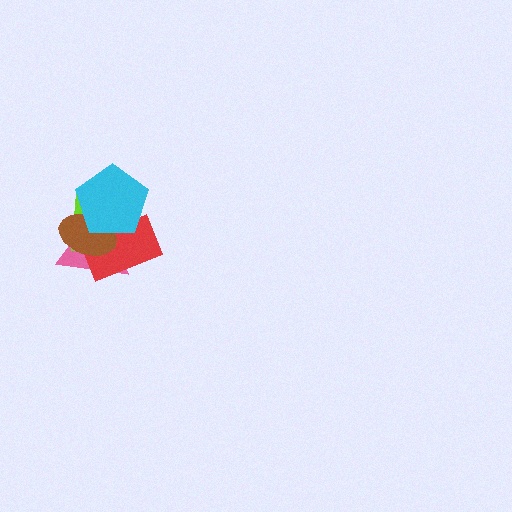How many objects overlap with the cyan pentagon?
4 objects overlap with the cyan pentagon.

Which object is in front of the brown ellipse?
The cyan pentagon is in front of the brown ellipse.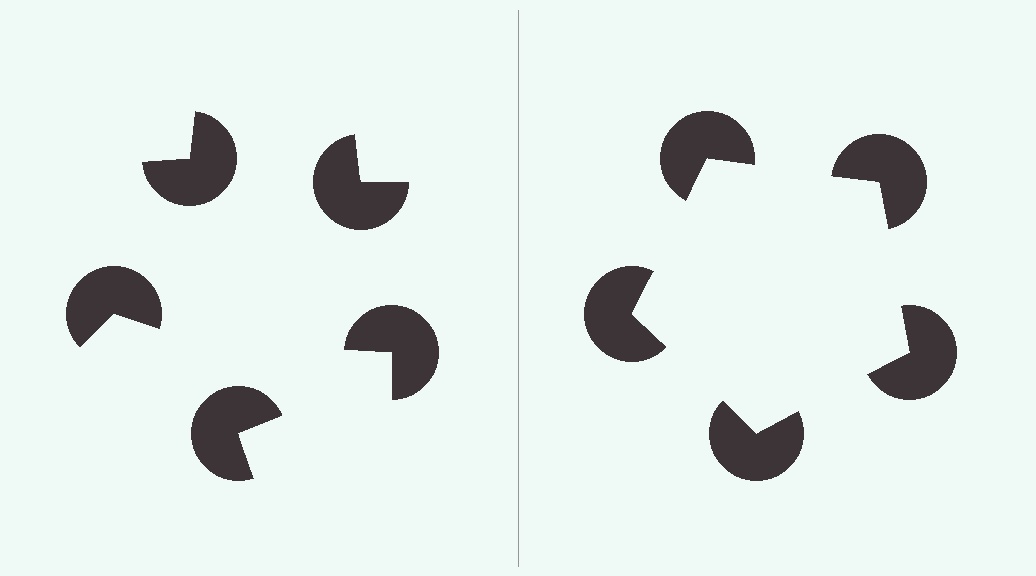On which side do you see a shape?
An illusory pentagon appears on the right side. On the left side the wedge cuts are rotated, so no coherent shape forms.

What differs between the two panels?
The pac-man discs are positioned identically on both sides; only the wedge orientations differ. On the right they align to a pentagon; on the left they are misaligned.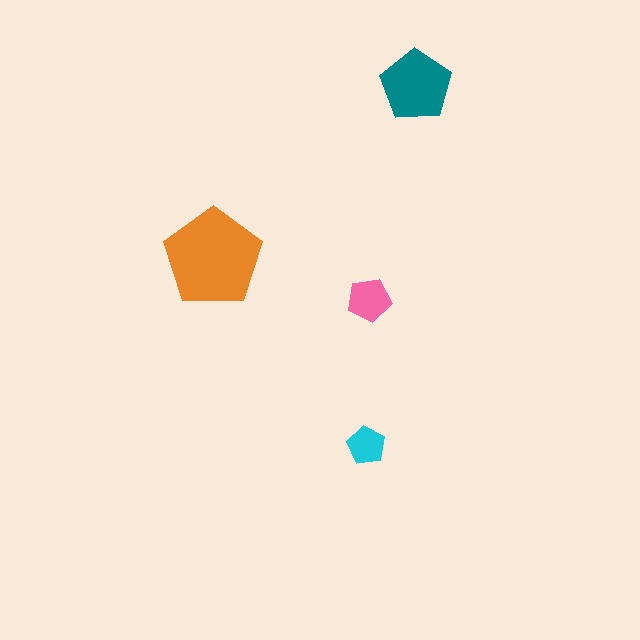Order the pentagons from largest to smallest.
the orange one, the teal one, the pink one, the cyan one.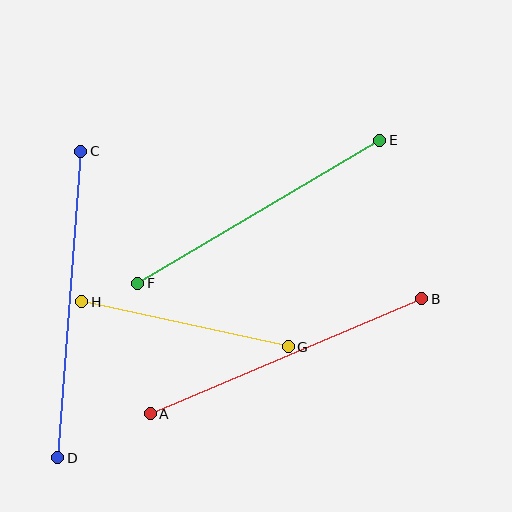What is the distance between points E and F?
The distance is approximately 281 pixels.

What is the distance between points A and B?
The distance is approximately 295 pixels.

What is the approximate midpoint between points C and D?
The midpoint is at approximately (69, 305) pixels.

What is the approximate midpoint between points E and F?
The midpoint is at approximately (259, 212) pixels.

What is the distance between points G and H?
The distance is approximately 211 pixels.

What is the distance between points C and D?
The distance is approximately 307 pixels.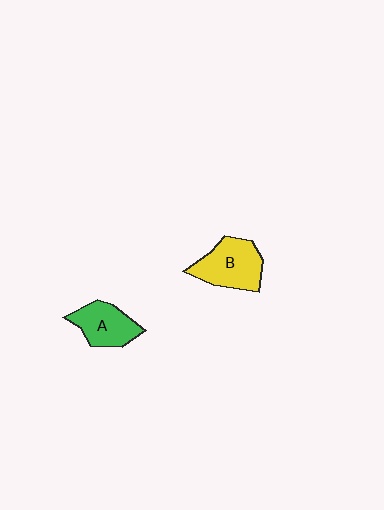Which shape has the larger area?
Shape B (yellow).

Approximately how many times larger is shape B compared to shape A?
Approximately 1.3 times.